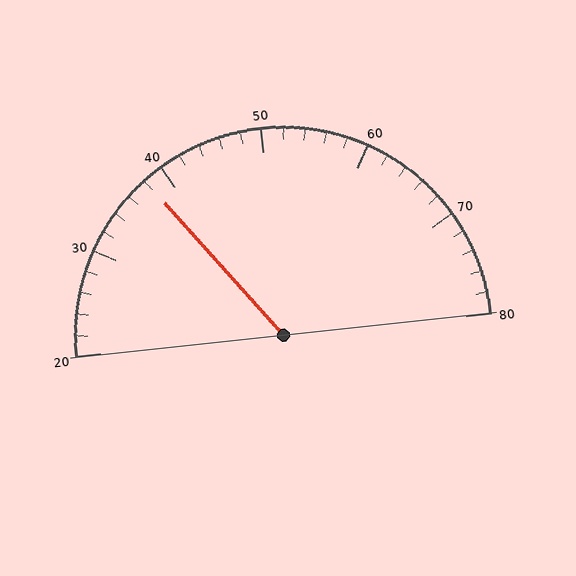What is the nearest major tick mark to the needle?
The nearest major tick mark is 40.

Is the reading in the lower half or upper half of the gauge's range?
The reading is in the lower half of the range (20 to 80).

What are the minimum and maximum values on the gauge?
The gauge ranges from 20 to 80.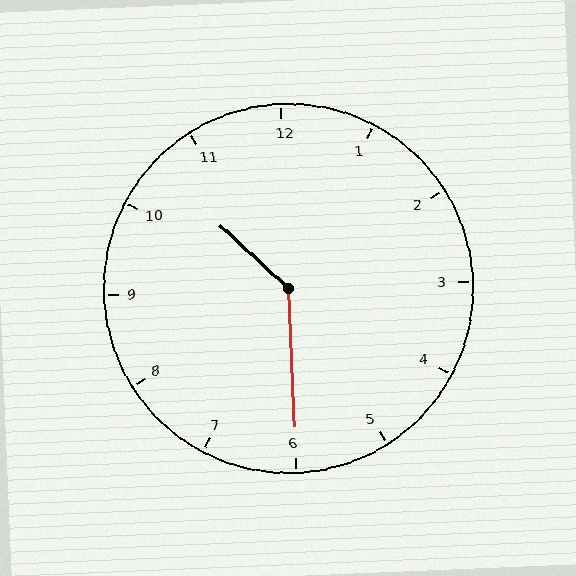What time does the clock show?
10:30.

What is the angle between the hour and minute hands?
Approximately 135 degrees.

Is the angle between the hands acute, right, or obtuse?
It is obtuse.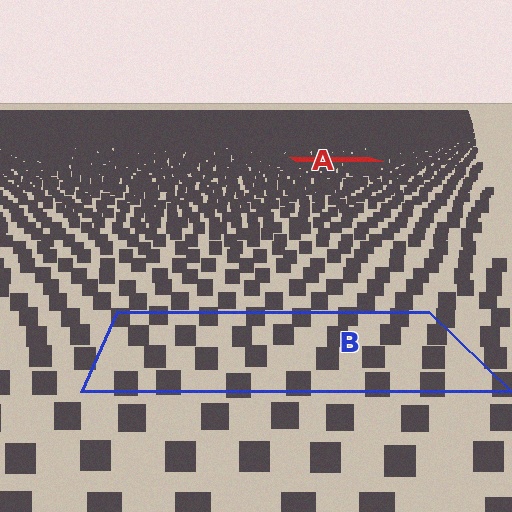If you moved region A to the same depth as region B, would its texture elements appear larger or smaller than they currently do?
They would appear larger. At a closer depth, the same texture elements are projected at a bigger on-screen size.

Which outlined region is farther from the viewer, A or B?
Region A is farther from the viewer — the texture elements inside it appear smaller and more densely packed.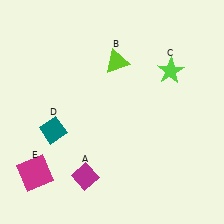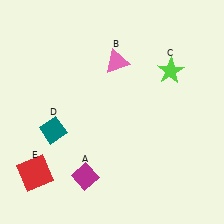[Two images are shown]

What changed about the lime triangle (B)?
In Image 1, B is lime. In Image 2, it changed to pink.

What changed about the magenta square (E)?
In Image 1, E is magenta. In Image 2, it changed to red.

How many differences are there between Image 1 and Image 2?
There are 2 differences between the two images.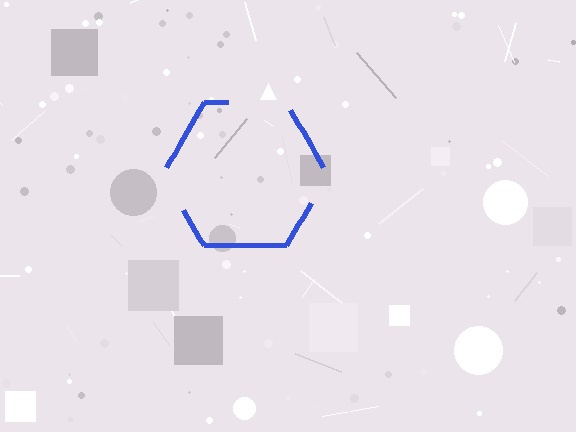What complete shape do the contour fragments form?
The contour fragments form a hexagon.